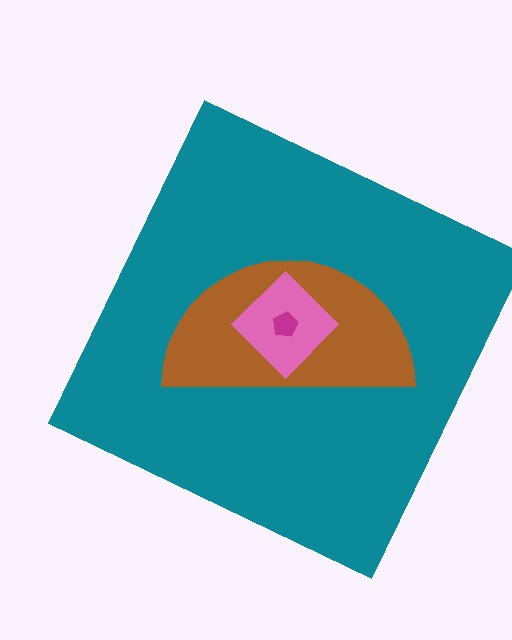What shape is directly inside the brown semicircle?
The pink diamond.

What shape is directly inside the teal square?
The brown semicircle.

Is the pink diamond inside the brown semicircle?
Yes.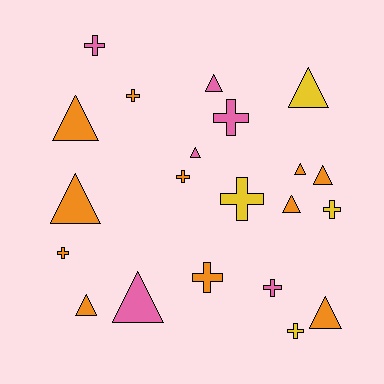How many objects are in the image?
There are 21 objects.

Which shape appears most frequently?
Triangle, with 11 objects.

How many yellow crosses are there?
There are 3 yellow crosses.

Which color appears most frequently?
Orange, with 11 objects.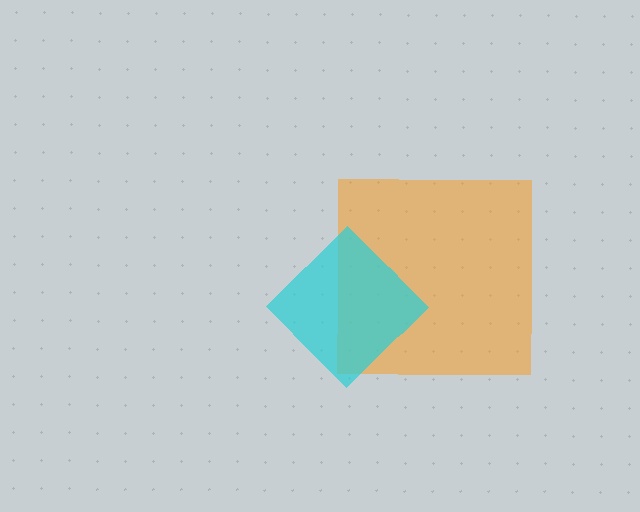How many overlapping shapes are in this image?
There are 2 overlapping shapes in the image.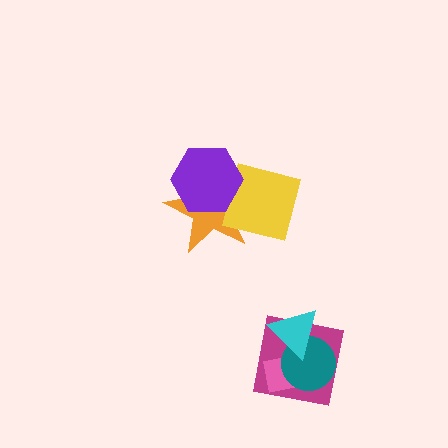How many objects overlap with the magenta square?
3 objects overlap with the magenta square.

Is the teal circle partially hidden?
Yes, it is partially covered by another shape.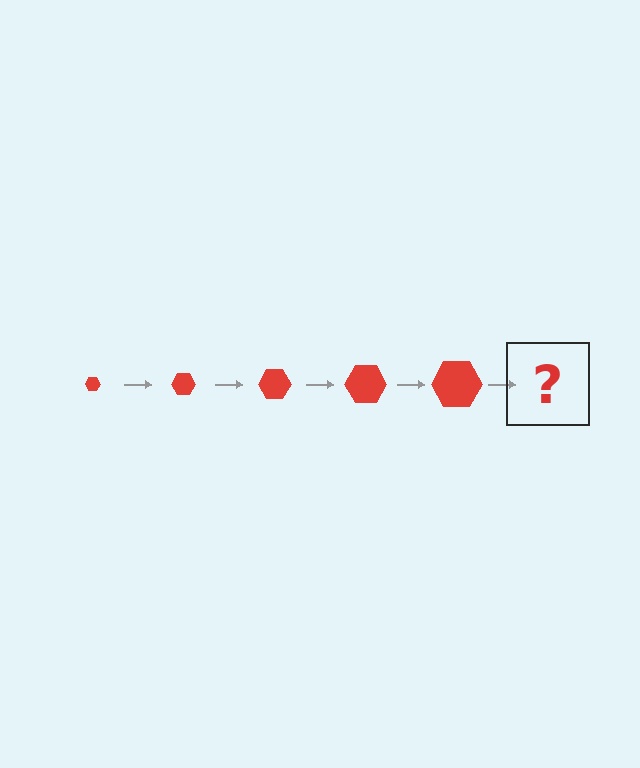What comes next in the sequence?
The next element should be a red hexagon, larger than the previous one.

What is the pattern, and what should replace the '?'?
The pattern is that the hexagon gets progressively larger each step. The '?' should be a red hexagon, larger than the previous one.